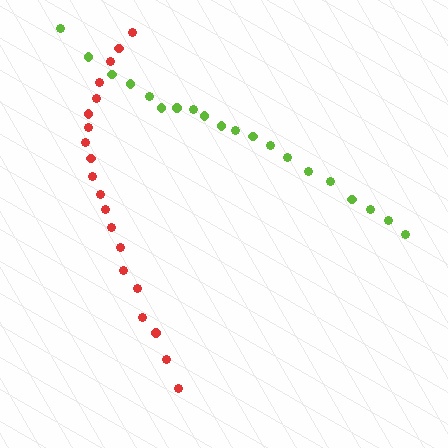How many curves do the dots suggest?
There are 2 distinct paths.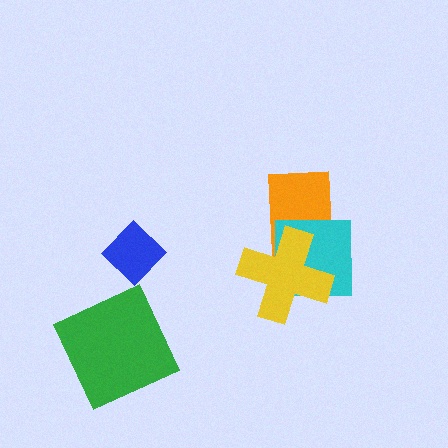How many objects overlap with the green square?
0 objects overlap with the green square.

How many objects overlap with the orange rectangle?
2 objects overlap with the orange rectangle.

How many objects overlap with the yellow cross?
2 objects overlap with the yellow cross.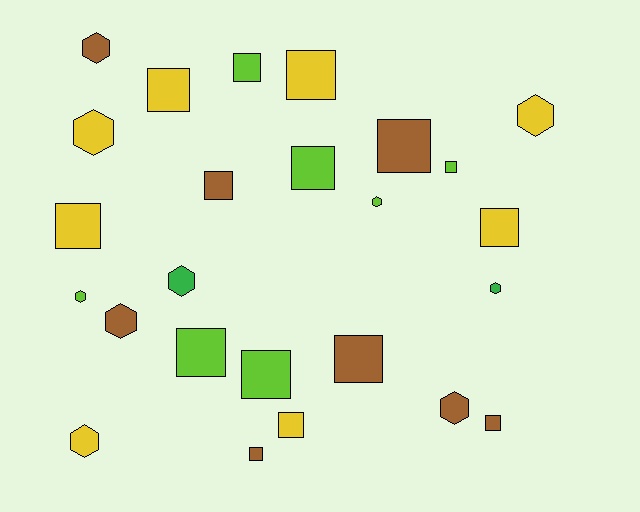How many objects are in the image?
There are 25 objects.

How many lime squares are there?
There are 5 lime squares.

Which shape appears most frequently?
Square, with 15 objects.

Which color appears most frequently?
Yellow, with 8 objects.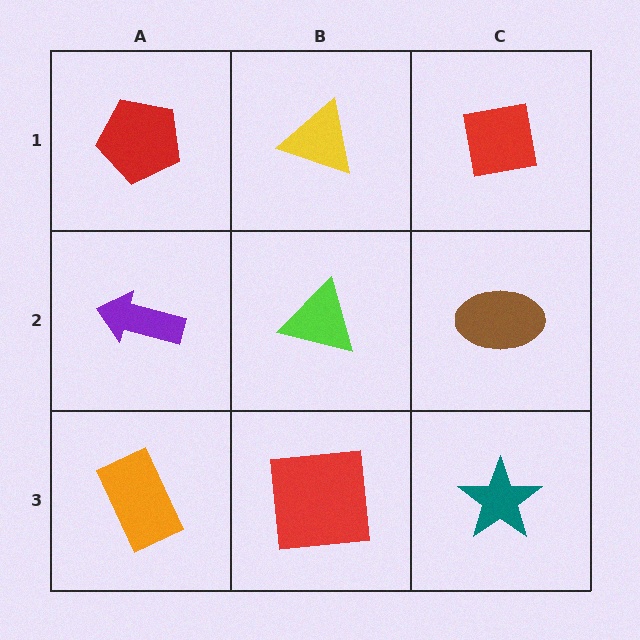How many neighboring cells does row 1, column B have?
3.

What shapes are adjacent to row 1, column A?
A purple arrow (row 2, column A), a yellow triangle (row 1, column B).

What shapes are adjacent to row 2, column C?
A red square (row 1, column C), a teal star (row 3, column C), a lime triangle (row 2, column B).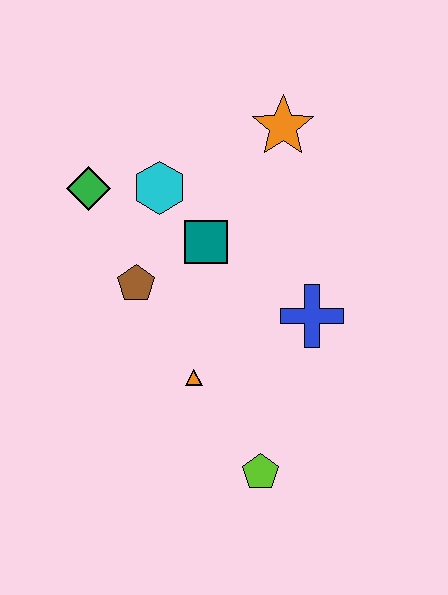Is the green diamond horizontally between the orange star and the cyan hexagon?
No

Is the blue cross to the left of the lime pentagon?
No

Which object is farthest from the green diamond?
The lime pentagon is farthest from the green diamond.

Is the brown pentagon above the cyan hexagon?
No